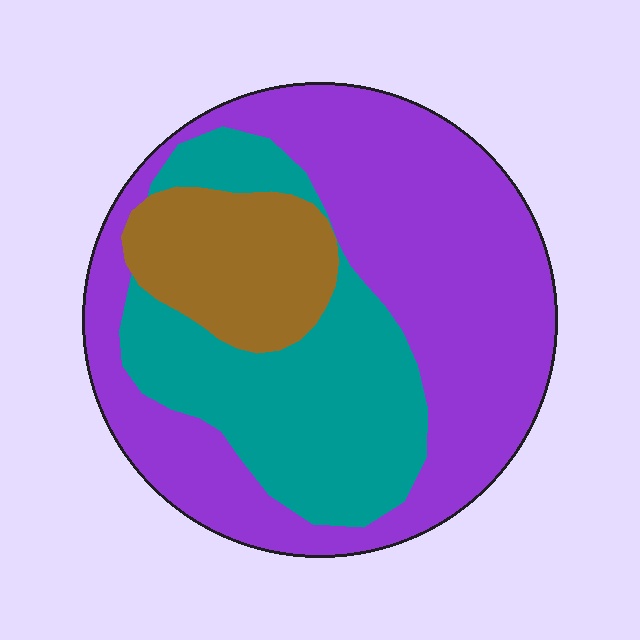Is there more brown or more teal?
Teal.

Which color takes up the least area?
Brown, at roughly 15%.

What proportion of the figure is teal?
Teal takes up between a sixth and a third of the figure.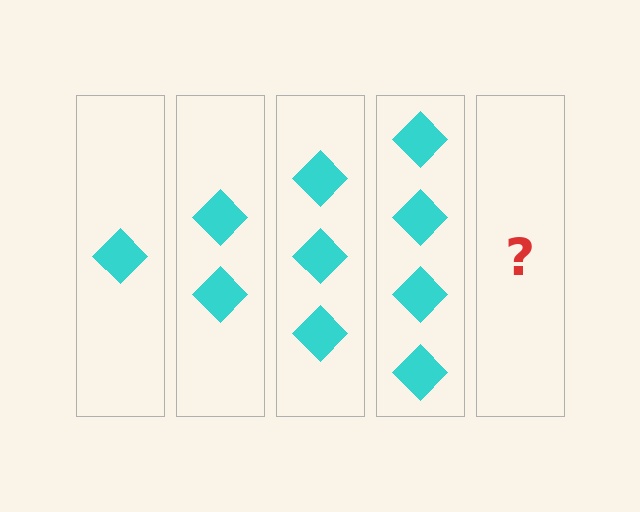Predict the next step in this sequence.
The next step is 5 diamonds.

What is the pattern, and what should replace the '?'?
The pattern is that each step adds one more diamond. The '?' should be 5 diamonds.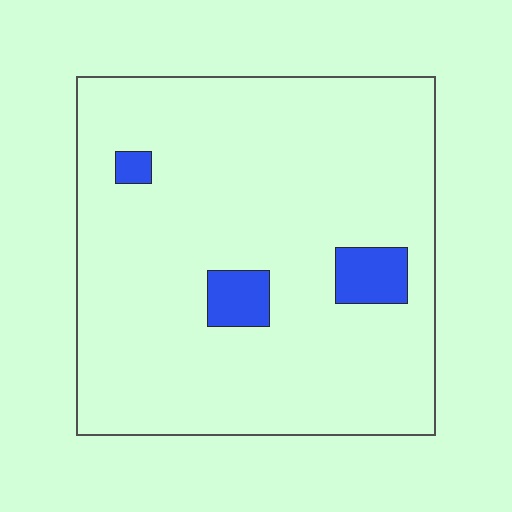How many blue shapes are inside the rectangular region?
3.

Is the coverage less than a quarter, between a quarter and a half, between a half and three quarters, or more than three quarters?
Less than a quarter.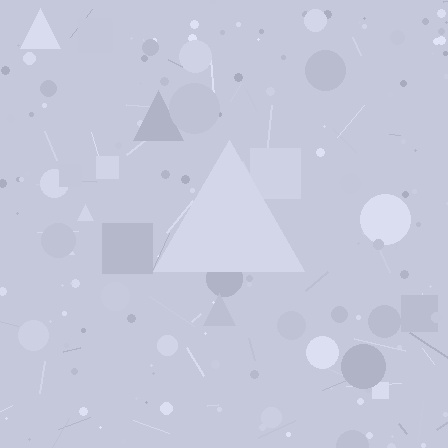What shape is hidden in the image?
A triangle is hidden in the image.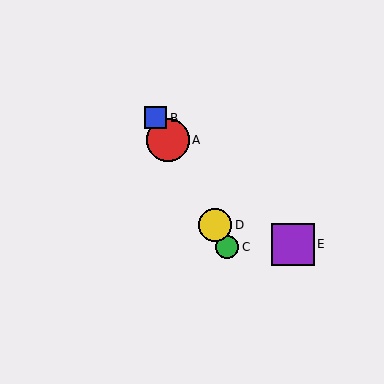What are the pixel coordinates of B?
Object B is at (156, 118).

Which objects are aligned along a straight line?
Objects A, B, C, D are aligned along a straight line.